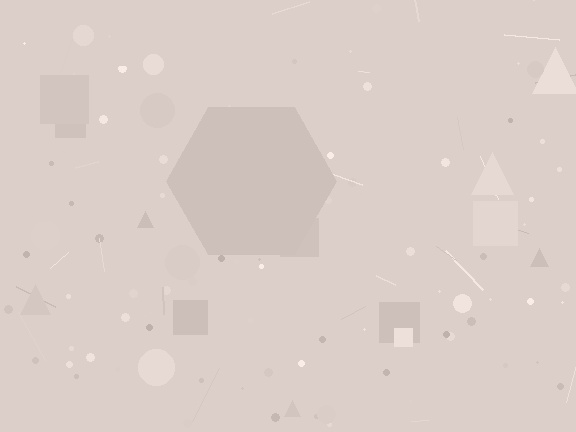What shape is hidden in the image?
A hexagon is hidden in the image.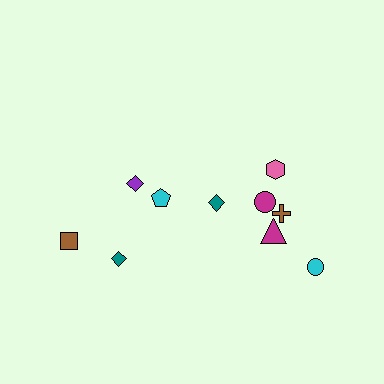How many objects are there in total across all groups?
There are 10 objects.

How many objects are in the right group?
There are 6 objects.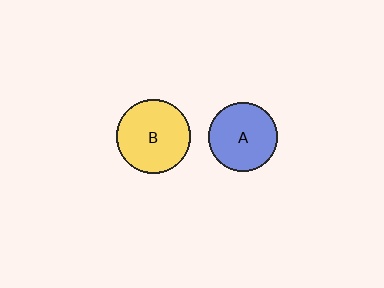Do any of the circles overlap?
No, none of the circles overlap.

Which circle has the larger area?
Circle B (yellow).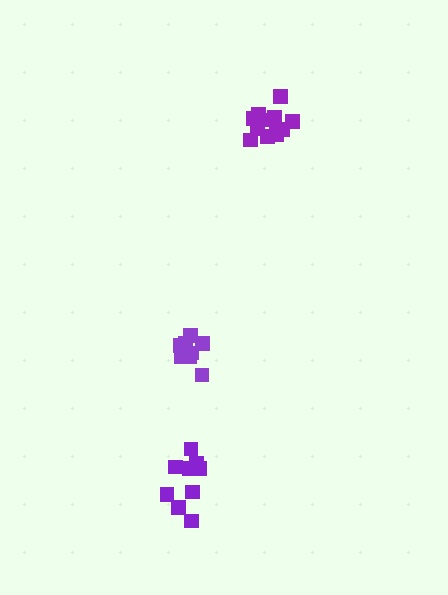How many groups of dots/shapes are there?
There are 3 groups.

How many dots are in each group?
Group 1: 9 dots, Group 2: 11 dots, Group 3: 9 dots (29 total).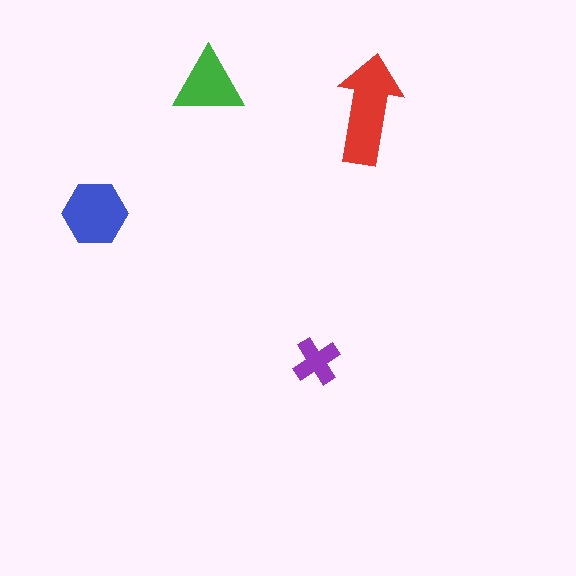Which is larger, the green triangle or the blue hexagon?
The blue hexagon.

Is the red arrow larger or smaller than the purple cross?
Larger.